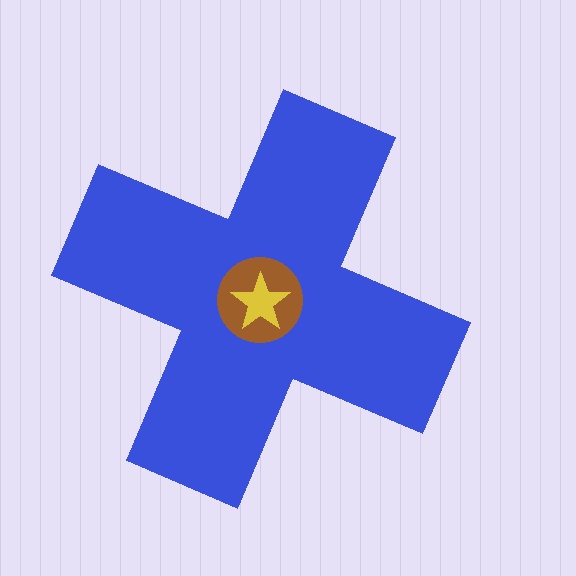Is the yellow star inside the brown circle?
Yes.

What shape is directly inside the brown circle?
The yellow star.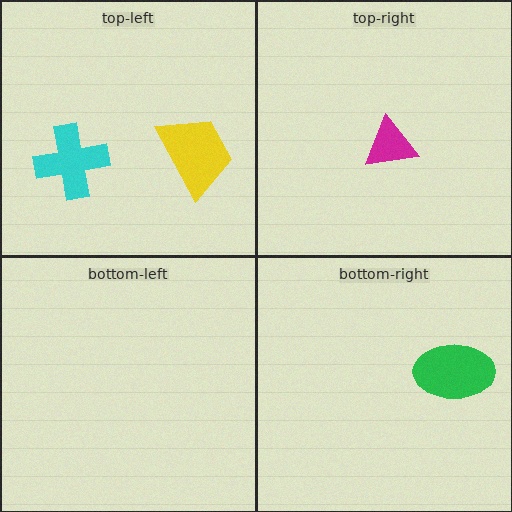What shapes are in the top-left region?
The cyan cross, the yellow trapezoid.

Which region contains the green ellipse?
The bottom-right region.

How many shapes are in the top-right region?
1.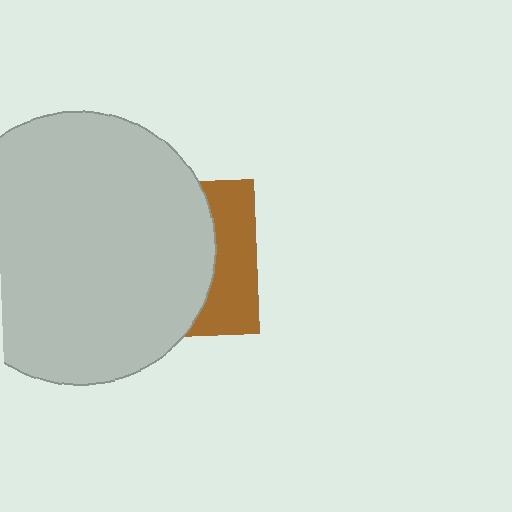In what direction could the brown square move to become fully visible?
The brown square could move right. That would shift it out from behind the light gray circle entirely.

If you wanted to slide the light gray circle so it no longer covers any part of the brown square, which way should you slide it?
Slide it left — that is the most direct way to separate the two shapes.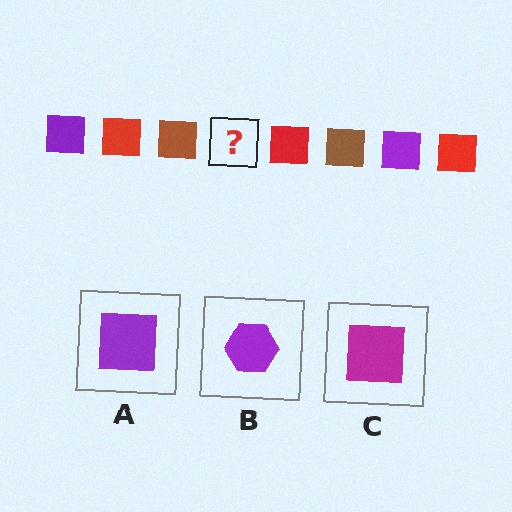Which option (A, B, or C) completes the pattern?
A.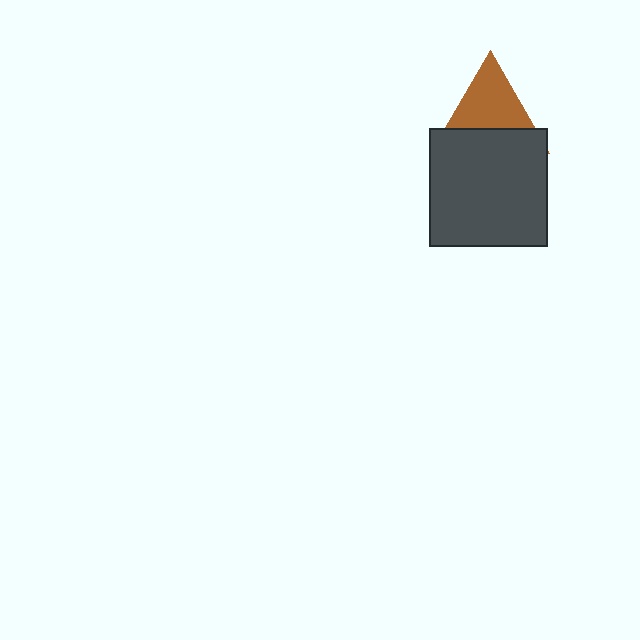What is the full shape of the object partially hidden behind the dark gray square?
The partially hidden object is a brown triangle.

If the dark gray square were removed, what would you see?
You would see the complete brown triangle.